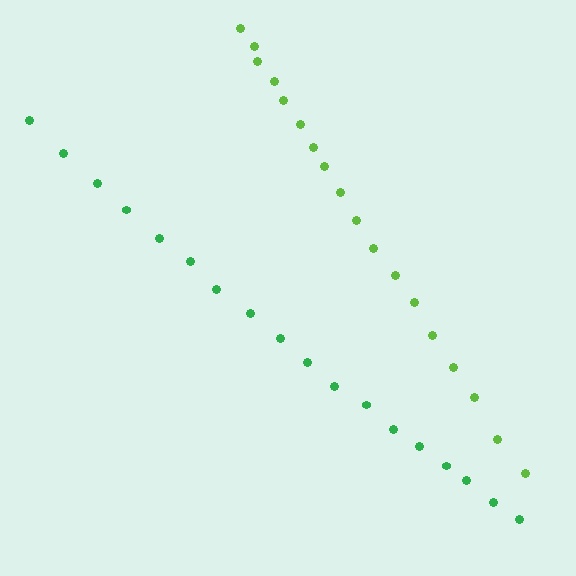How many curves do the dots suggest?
There are 2 distinct paths.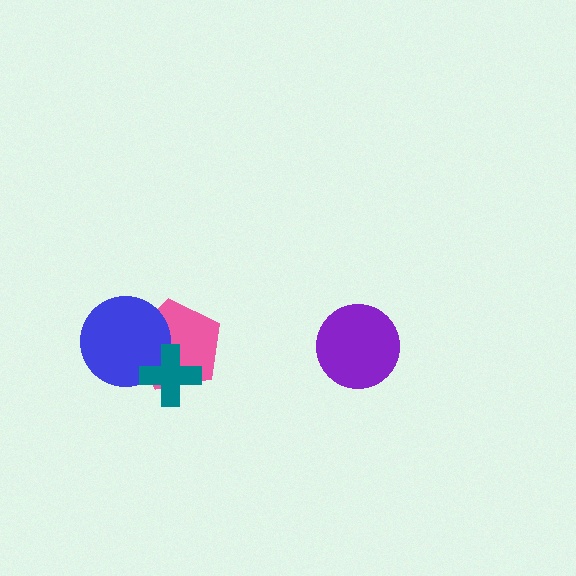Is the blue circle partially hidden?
Yes, it is partially covered by another shape.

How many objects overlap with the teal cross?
2 objects overlap with the teal cross.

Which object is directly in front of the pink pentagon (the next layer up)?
The blue circle is directly in front of the pink pentagon.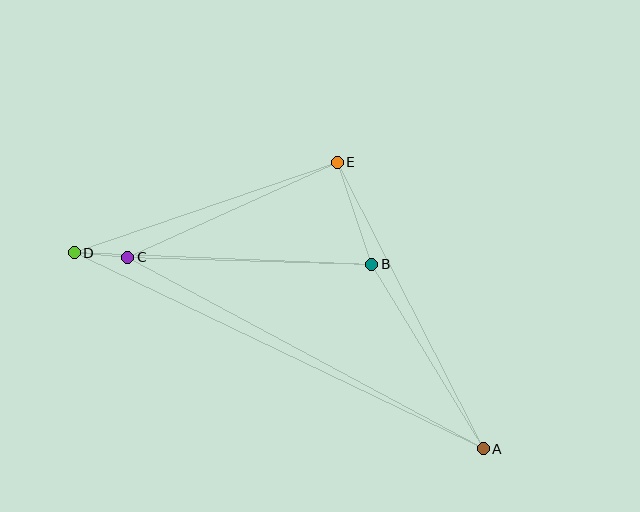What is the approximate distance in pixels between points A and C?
The distance between A and C is approximately 404 pixels.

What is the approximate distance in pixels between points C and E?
The distance between C and E is approximately 230 pixels.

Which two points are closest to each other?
Points C and D are closest to each other.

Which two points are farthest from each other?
Points A and D are farthest from each other.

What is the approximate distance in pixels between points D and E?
The distance between D and E is approximately 278 pixels.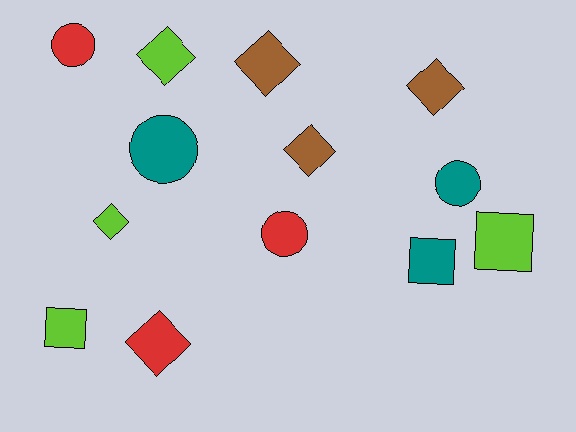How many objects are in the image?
There are 13 objects.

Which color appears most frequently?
Lime, with 4 objects.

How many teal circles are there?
There are 2 teal circles.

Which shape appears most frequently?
Diamond, with 6 objects.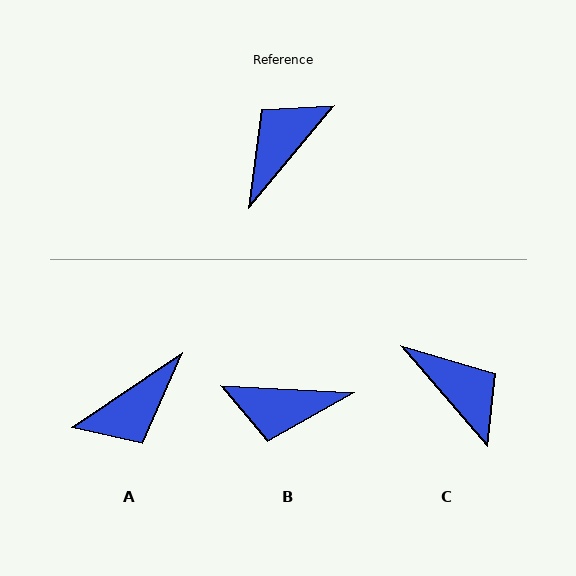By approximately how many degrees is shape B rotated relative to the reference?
Approximately 127 degrees counter-clockwise.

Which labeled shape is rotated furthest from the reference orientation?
A, about 164 degrees away.